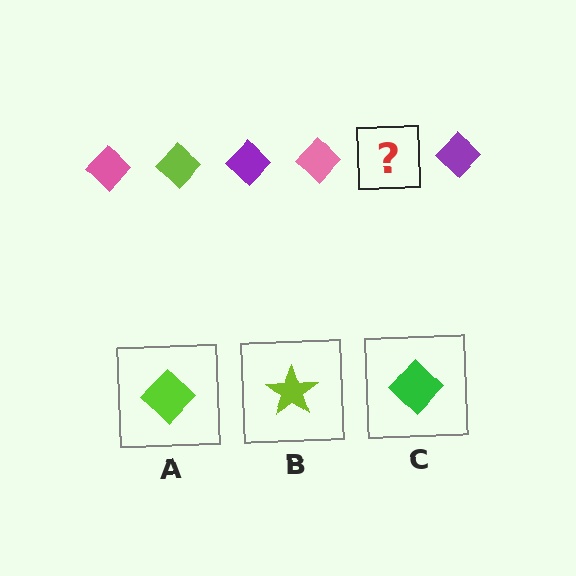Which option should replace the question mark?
Option A.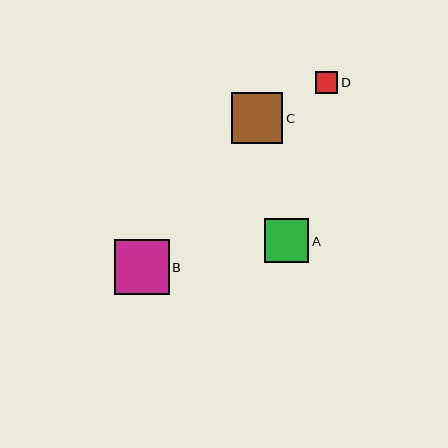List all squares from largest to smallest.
From largest to smallest: B, C, A, D.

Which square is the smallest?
Square D is the smallest with a size of approximately 22 pixels.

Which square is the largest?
Square B is the largest with a size of approximately 55 pixels.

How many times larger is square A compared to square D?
Square A is approximately 2.0 times the size of square D.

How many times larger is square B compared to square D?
Square B is approximately 2.5 times the size of square D.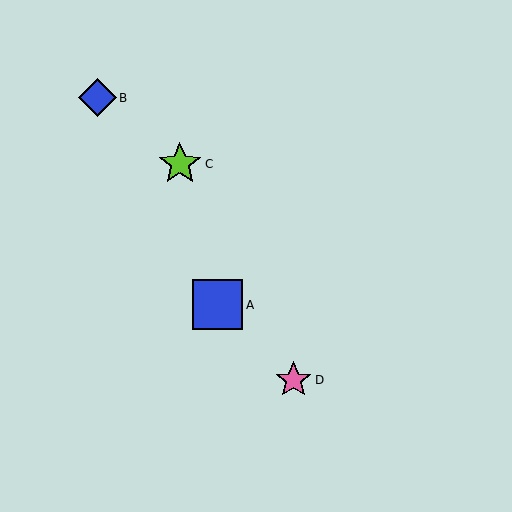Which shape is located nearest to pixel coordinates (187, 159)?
The lime star (labeled C) at (180, 164) is nearest to that location.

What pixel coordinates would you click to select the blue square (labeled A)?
Click at (218, 305) to select the blue square A.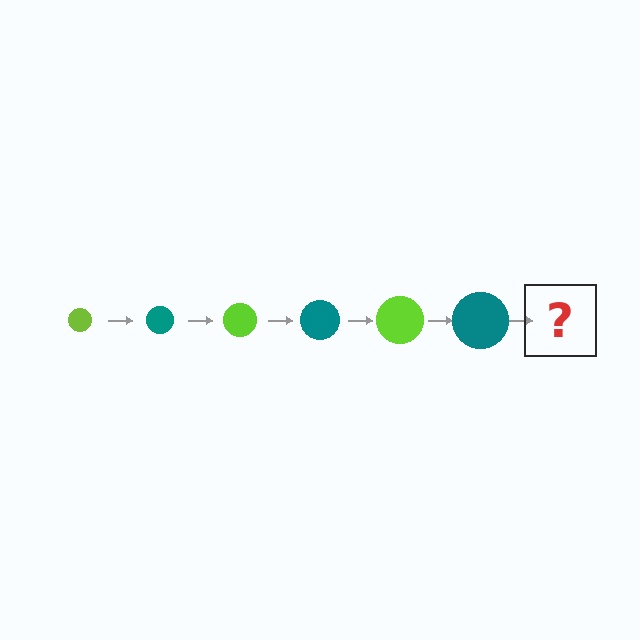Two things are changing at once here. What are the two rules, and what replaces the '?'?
The two rules are that the circle grows larger each step and the color cycles through lime and teal. The '?' should be a lime circle, larger than the previous one.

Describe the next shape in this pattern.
It should be a lime circle, larger than the previous one.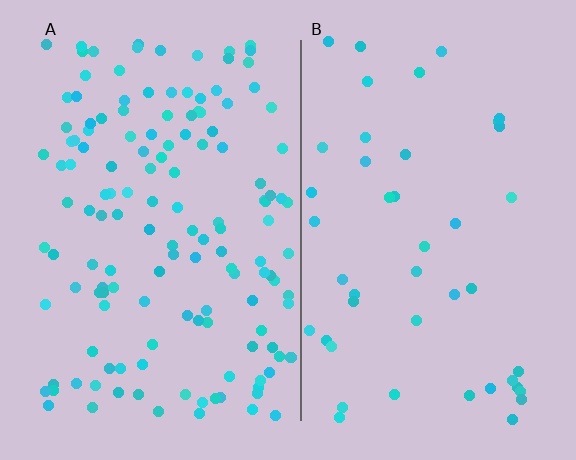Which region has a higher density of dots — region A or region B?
A (the left).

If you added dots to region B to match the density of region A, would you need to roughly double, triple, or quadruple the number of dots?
Approximately triple.